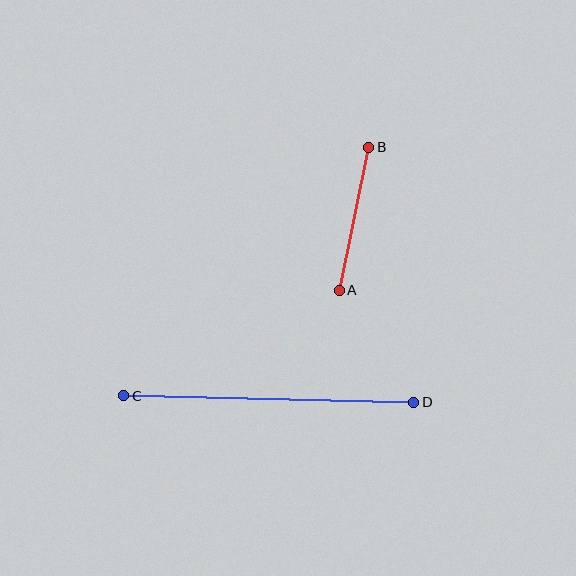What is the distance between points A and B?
The distance is approximately 146 pixels.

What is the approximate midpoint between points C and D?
The midpoint is at approximately (269, 399) pixels.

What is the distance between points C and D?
The distance is approximately 290 pixels.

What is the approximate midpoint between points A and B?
The midpoint is at approximately (354, 219) pixels.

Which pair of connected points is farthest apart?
Points C and D are farthest apart.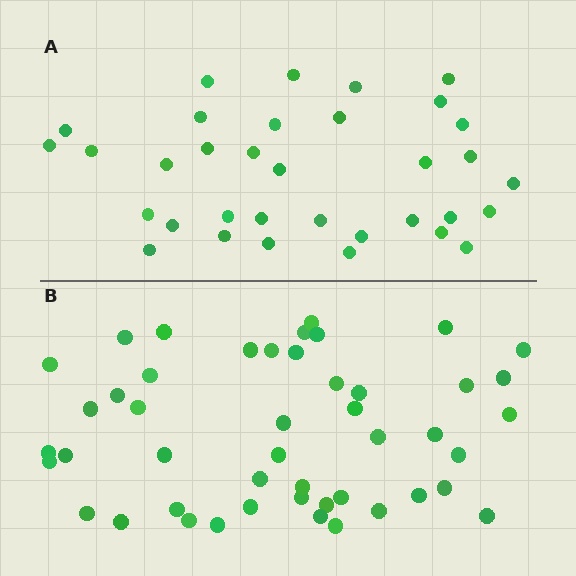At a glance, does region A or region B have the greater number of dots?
Region B (the bottom region) has more dots.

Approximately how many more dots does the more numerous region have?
Region B has approximately 15 more dots than region A.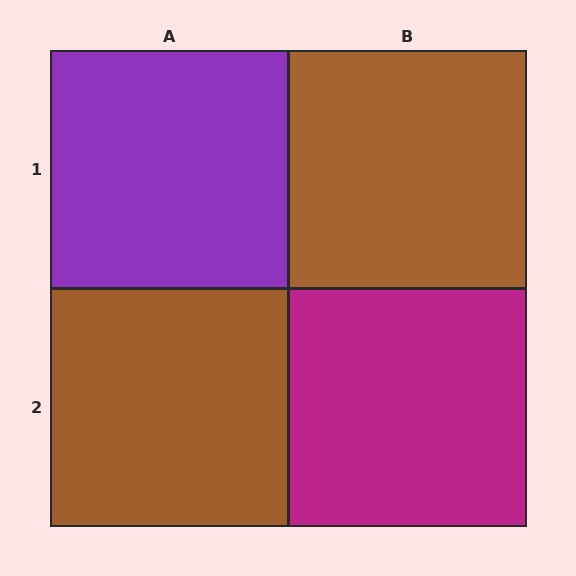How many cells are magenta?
1 cell is magenta.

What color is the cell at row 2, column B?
Magenta.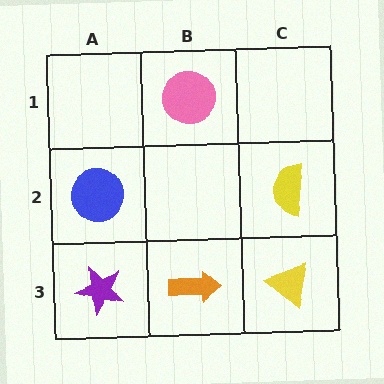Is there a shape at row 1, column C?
No, that cell is empty.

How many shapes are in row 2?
2 shapes.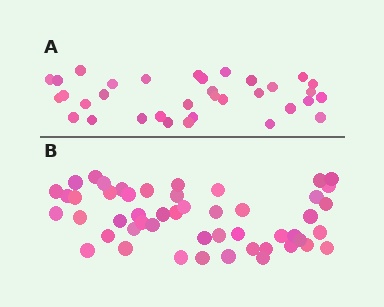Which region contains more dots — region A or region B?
Region B (the bottom region) has more dots.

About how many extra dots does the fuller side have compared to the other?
Region B has approximately 15 more dots than region A.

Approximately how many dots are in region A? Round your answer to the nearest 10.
About 30 dots. (The exact count is 34, which rounds to 30.)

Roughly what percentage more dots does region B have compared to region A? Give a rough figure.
About 45% more.